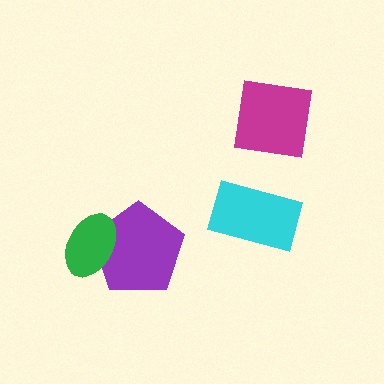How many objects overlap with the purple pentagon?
1 object overlaps with the purple pentagon.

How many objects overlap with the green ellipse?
1 object overlaps with the green ellipse.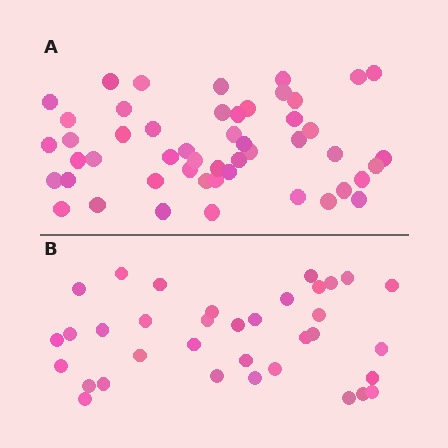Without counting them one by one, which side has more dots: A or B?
Region A (the top region) has more dots.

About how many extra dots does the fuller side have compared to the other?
Region A has approximately 15 more dots than region B.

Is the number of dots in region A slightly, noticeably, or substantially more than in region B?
Region A has noticeably more, but not dramatically so. The ratio is roughly 1.4 to 1.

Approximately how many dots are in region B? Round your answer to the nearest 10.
About 40 dots. (The exact count is 35, which rounds to 40.)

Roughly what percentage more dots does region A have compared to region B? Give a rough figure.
About 45% more.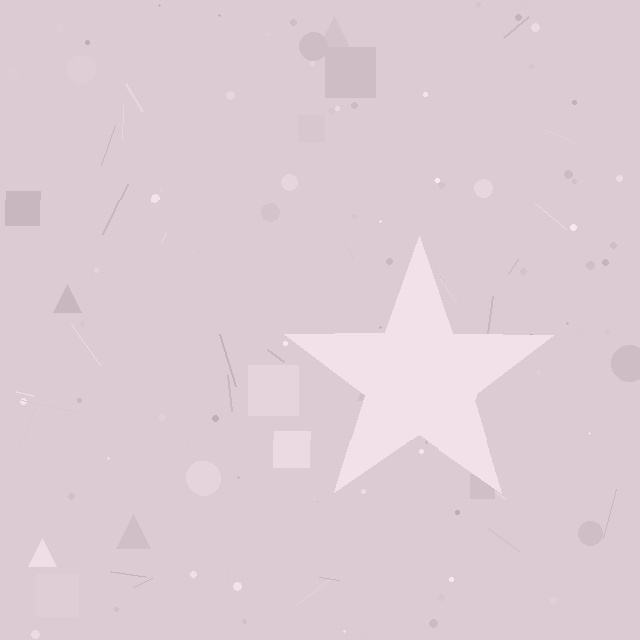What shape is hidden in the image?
A star is hidden in the image.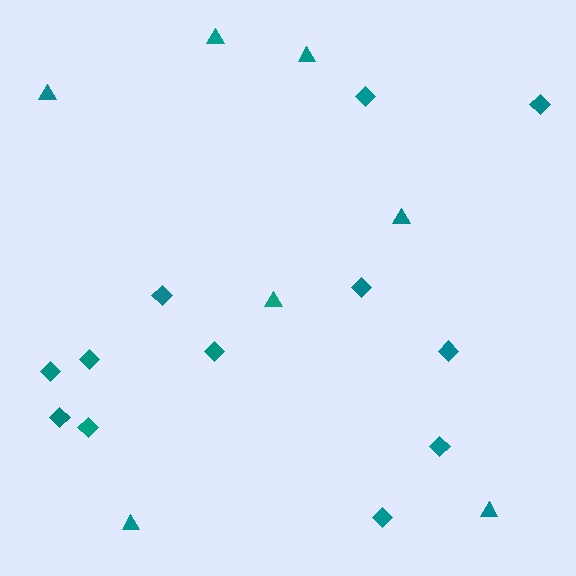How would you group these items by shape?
There are 2 groups: one group of diamonds (12) and one group of triangles (7).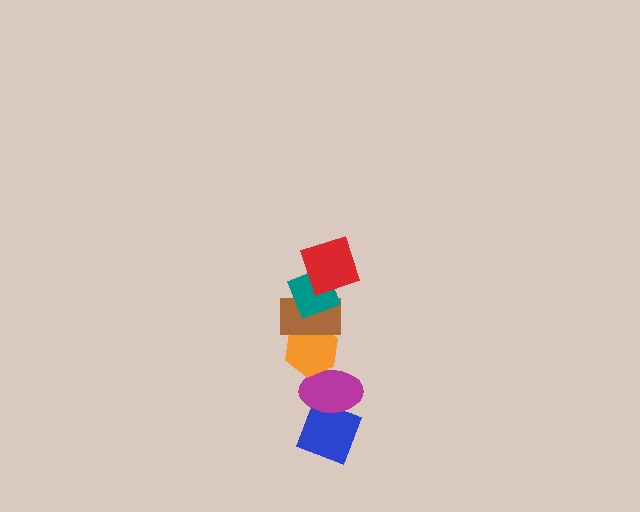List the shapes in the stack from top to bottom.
From top to bottom: the red square, the teal diamond, the brown rectangle, the orange hexagon, the magenta ellipse, the blue diamond.